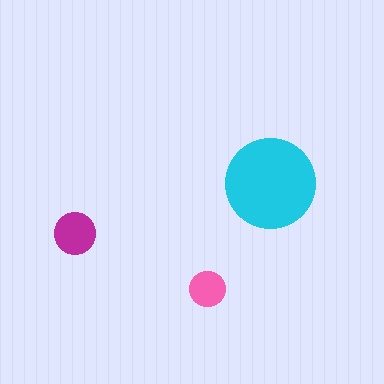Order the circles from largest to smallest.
the cyan one, the magenta one, the pink one.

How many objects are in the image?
There are 3 objects in the image.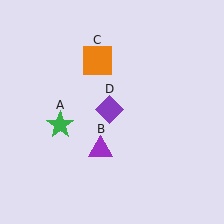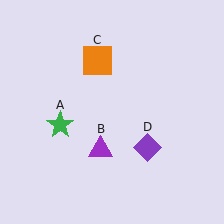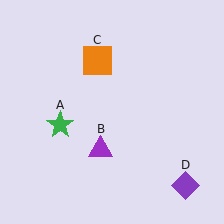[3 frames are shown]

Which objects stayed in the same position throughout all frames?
Green star (object A) and purple triangle (object B) and orange square (object C) remained stationary.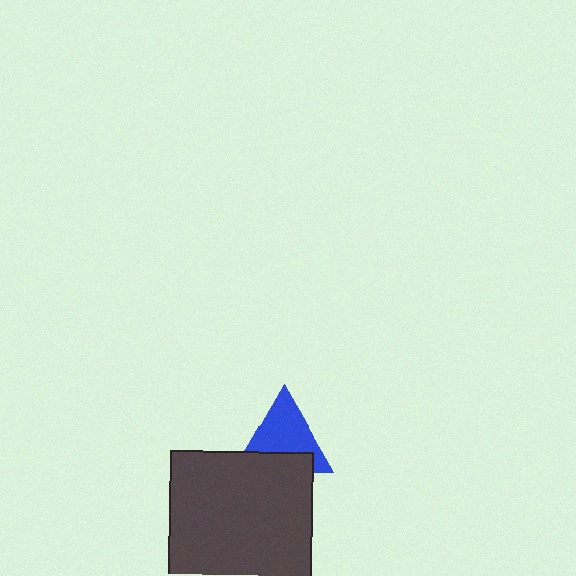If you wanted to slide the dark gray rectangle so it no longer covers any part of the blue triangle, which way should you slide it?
Slide it down — that is the most direct way to separate the two shapes.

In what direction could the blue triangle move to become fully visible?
The blue triangle could move up. That would shift it out from behind the dark gray rectangle entirely.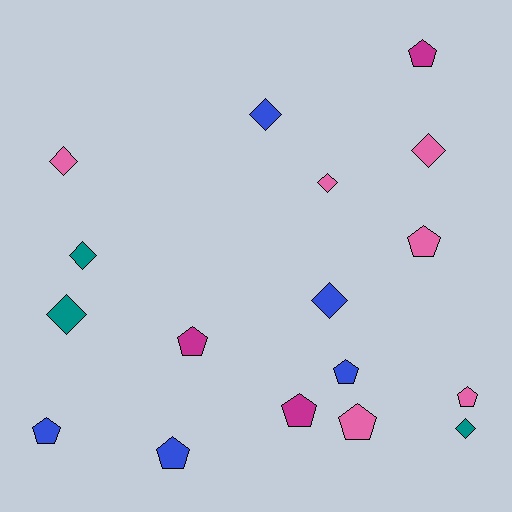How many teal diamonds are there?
There are 3 teal diamonds.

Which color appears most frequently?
Pink, with 6 objects.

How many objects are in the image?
There are 17 objects.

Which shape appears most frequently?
Pentagon, with 9 objects.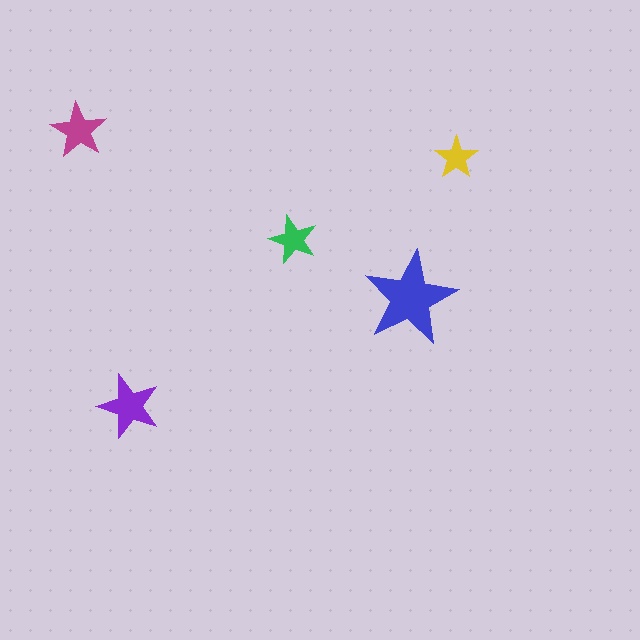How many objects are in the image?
There are 5 objects in the image.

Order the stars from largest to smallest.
the blue one, the purple one, the magenta one, the green one, the yellow one.